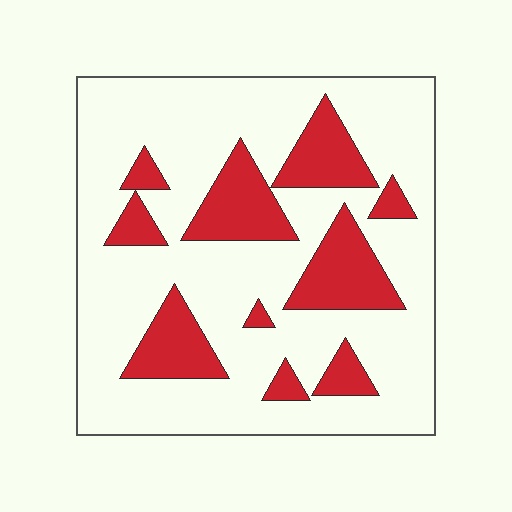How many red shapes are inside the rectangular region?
10.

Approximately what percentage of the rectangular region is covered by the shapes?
Approximately 25%.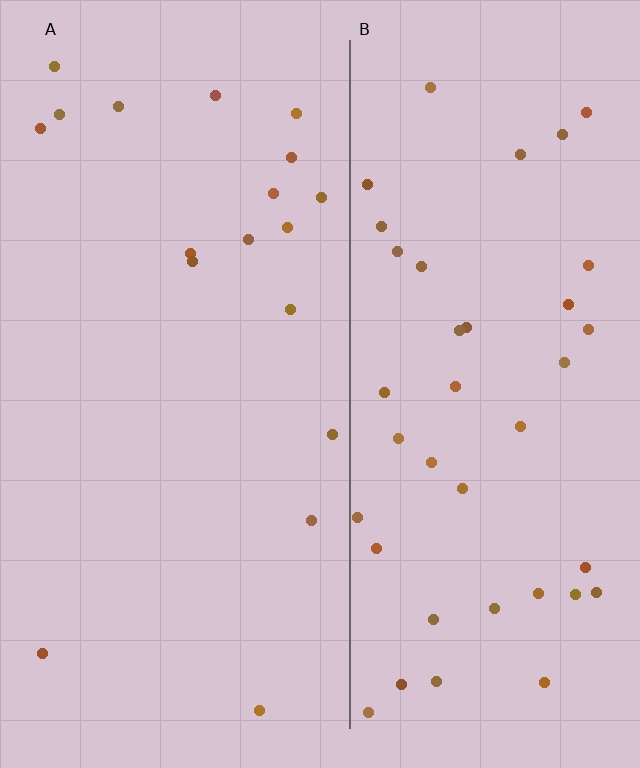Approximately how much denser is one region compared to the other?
Approximately 2.2× — region B over region A.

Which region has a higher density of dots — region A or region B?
B (the right).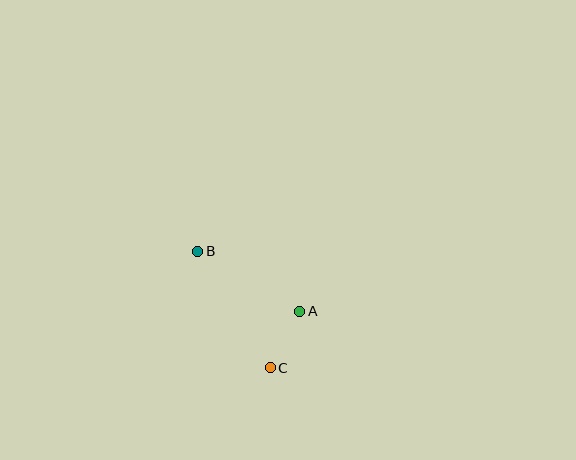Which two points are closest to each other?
Points A and C are closest to each other.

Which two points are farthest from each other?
Points B and C are farthest from each other.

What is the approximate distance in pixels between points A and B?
The distance between A and B is approximately 118 pixels.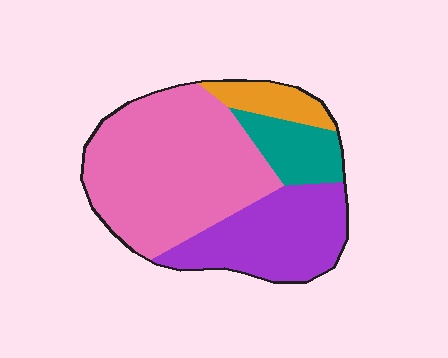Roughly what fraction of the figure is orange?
Orange covers 9% of the figure.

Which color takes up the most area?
Pink, at roughly 50%.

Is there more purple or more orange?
Purple.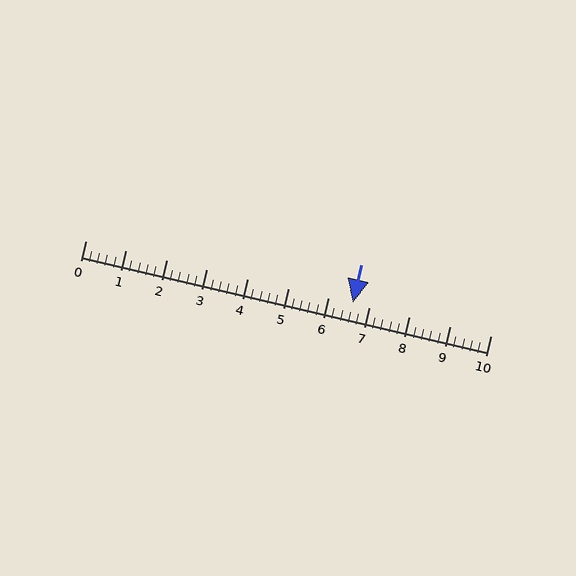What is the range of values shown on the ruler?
The ruler shows values from 0 to 10.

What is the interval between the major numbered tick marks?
The major tick marks are spaced 1 units apart.